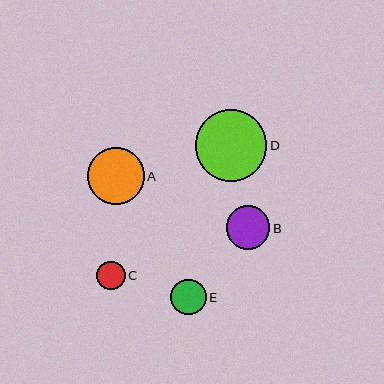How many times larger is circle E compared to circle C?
Circle E is approximately 1.2 times the size of circle C.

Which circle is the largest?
Circle D is the largest with a size of approximately 72 pixels.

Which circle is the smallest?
Circle C is the smallest with a size of approximately 29 pixels.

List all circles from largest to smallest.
From largest to smallest: D, A, B, E, C.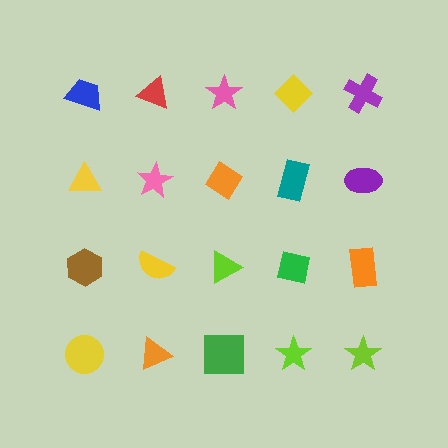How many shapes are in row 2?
5 shapes.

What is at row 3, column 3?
A lime triangle.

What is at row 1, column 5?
A purple cross.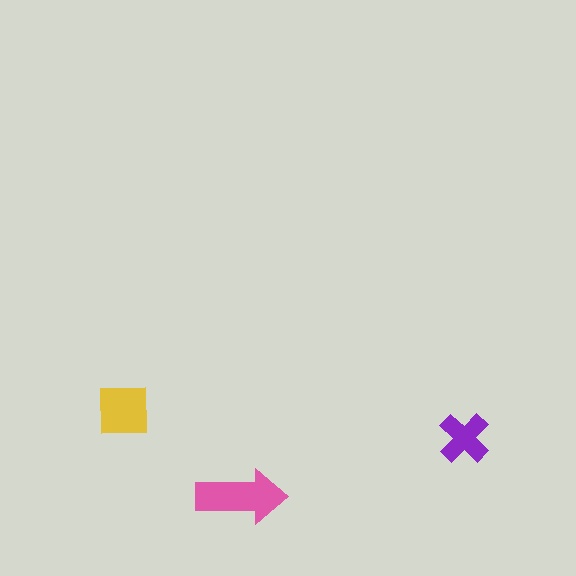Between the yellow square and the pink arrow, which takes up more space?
The pink arrow.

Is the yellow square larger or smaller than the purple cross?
Larger.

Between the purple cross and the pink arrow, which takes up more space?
The pink arrow.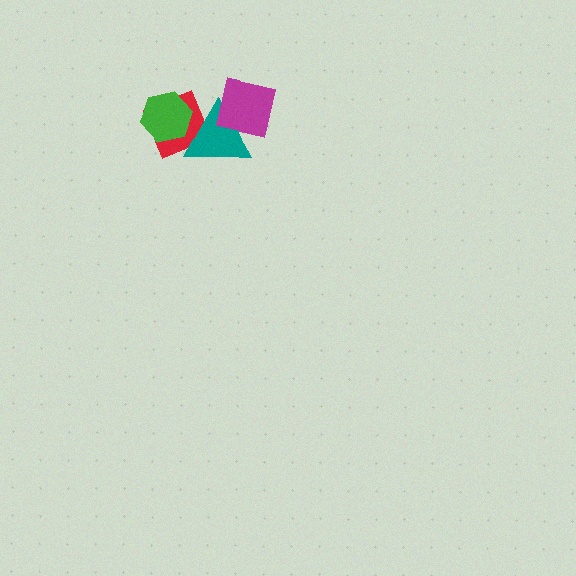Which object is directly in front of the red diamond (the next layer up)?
The green hexagon is directly in front of the red diamond.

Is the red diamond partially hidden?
Yes, it is partially covered by another shape.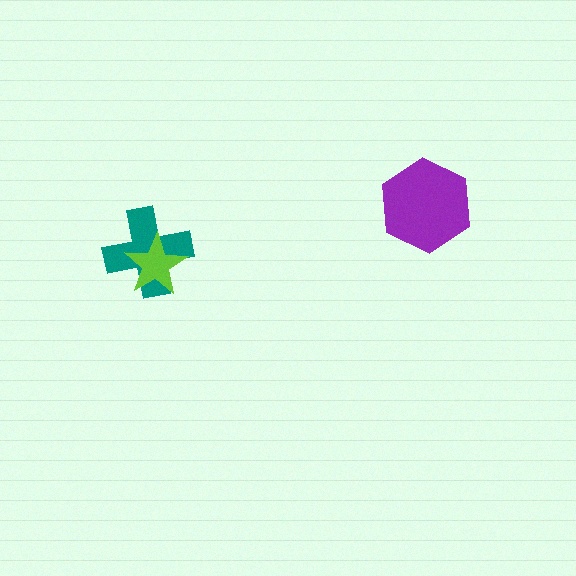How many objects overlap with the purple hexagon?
0 objects overlap with the purple hexagon.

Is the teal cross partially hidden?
Yes, it is partially covered by another shape.